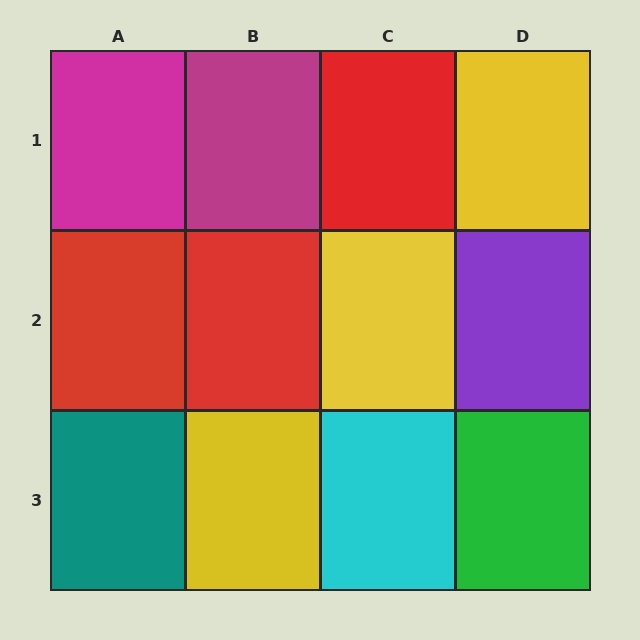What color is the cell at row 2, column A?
Red.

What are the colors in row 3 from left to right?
Teal, yellow, cyan, green.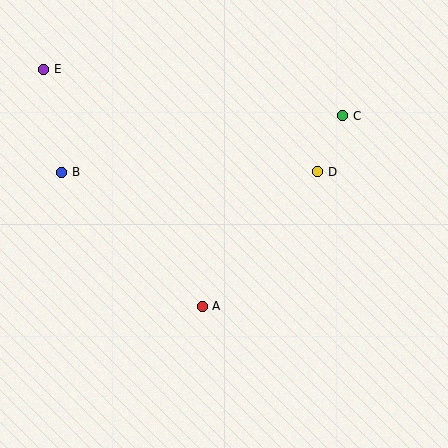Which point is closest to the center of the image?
Point A at (202, 306) is closest to the center.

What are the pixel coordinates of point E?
Point E is at (44, 69).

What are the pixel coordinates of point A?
Point A is at (202, 306).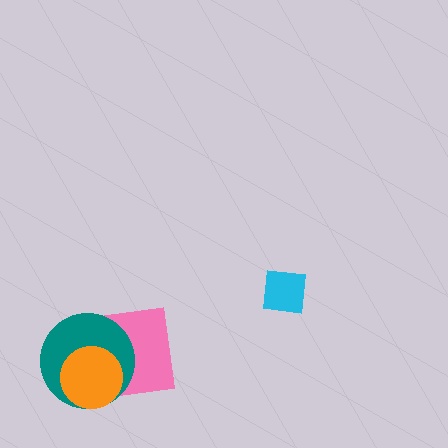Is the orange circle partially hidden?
No, no other shape covers it.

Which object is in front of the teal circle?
The orange circle is in front of the teal circle.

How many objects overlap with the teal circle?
2 objects overlap with the teal circle.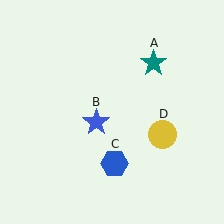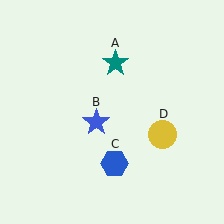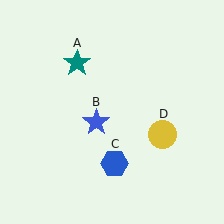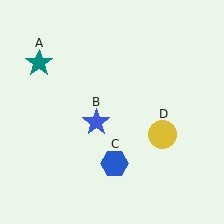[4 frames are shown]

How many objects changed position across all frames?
1 object changed position: teal star (object A).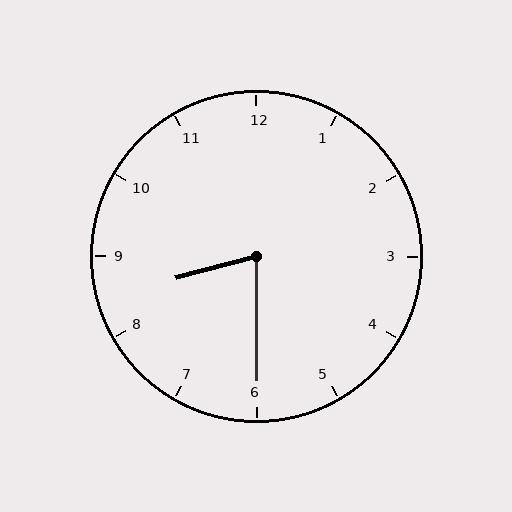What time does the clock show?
8:30.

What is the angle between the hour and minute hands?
Approximately 75 degrees.